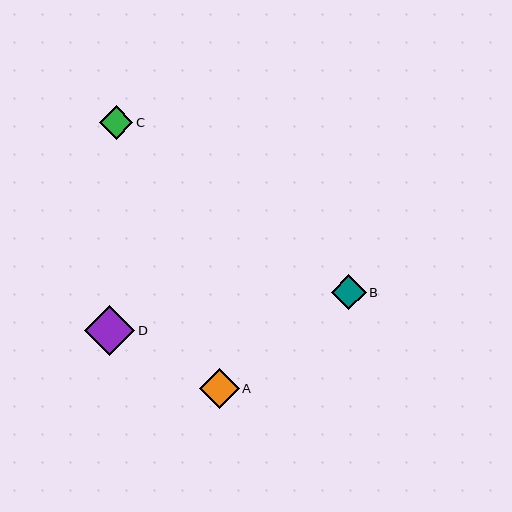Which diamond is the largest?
Diamond D is the largest with a size of approximately 51 pixels.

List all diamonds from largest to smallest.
From largest to smallest: D, A, B, C.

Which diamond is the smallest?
Diamond C is the smallest with a size of approximately 33 pixels.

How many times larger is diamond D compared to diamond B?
Diamond D is approximately 1.4 times the size of diamond B.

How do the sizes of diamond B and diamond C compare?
Diamond B and diamond C are approximately the same size.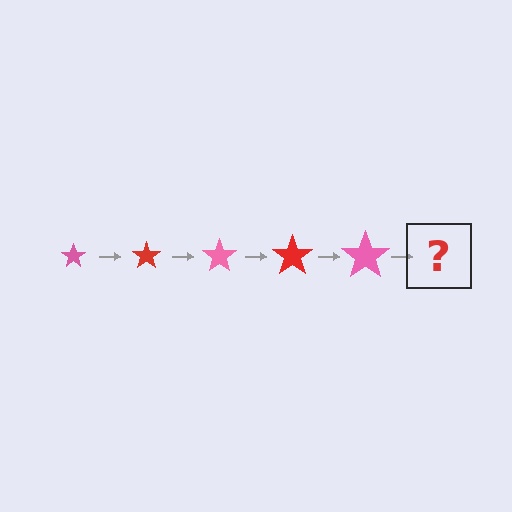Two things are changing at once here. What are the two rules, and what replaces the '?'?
The two rules are that the star grows larger each step and the color cycles through pink and red. The '?' should be a red star, larger than the previous one.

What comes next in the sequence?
The next element should be a red star, larger than the previous one.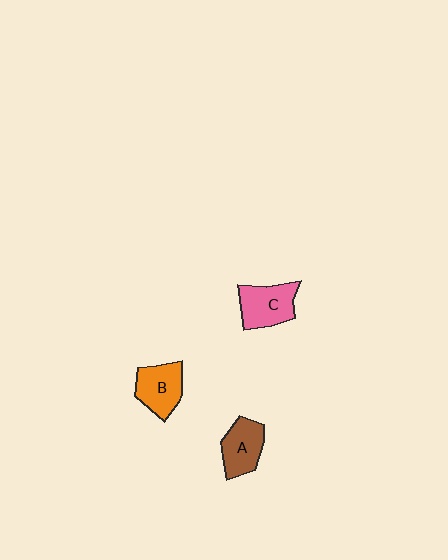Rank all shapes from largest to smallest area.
From largest to smallest: C (pink), B (orange), A (brown).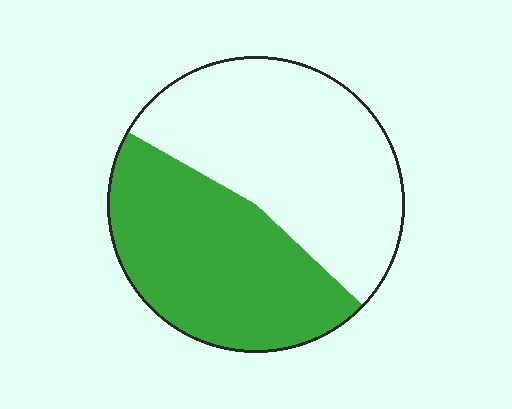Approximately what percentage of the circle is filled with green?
Approximately 45%.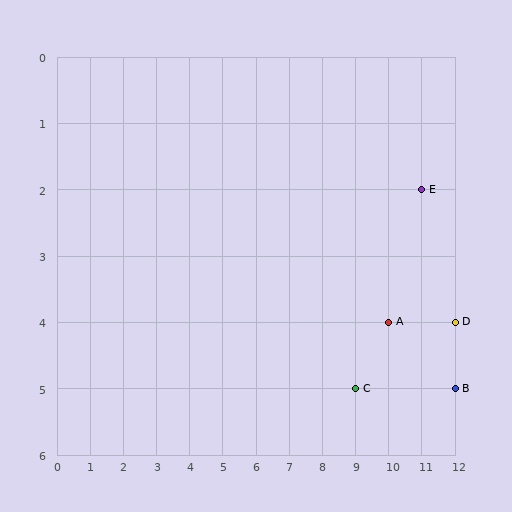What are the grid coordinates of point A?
Point A is at grid coordinates (10, 4).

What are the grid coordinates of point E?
Point E is at grid coordinates (11, 2).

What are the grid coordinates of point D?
Point D is at grid coordinates (12, 4).